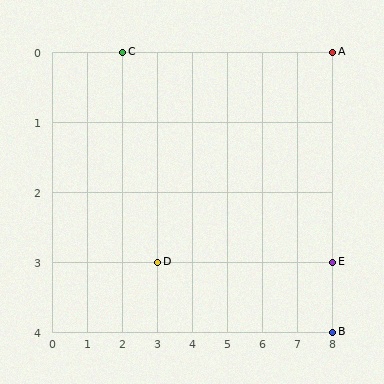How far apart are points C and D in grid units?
Points C and D are 1 column and 3 rows apart (about 3.2 grid units diagonally).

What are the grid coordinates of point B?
Point B is at grid coordinates (8, 4).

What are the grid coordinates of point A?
Point A is at grid coordinates (8, 0).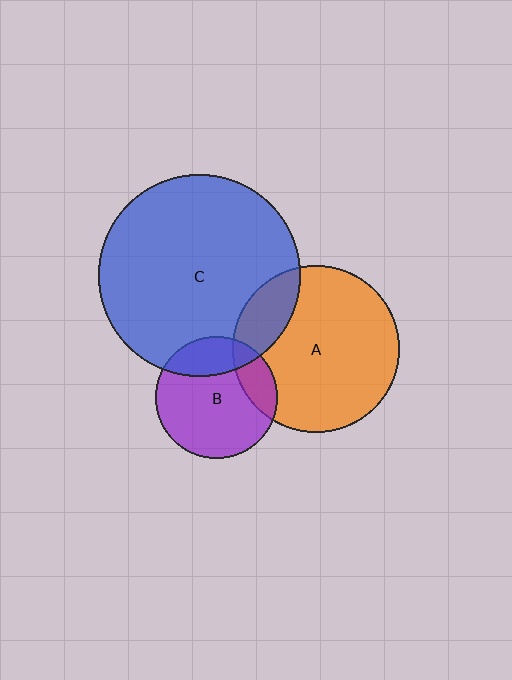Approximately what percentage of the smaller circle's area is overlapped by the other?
Approximately 20%.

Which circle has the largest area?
Circle C (blue).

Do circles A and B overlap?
Yes.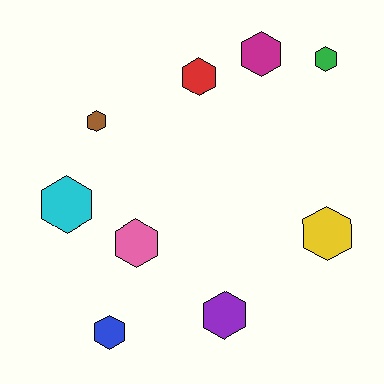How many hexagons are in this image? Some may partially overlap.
There are 9 hexagons.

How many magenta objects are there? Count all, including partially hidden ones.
There is 1 magenta object.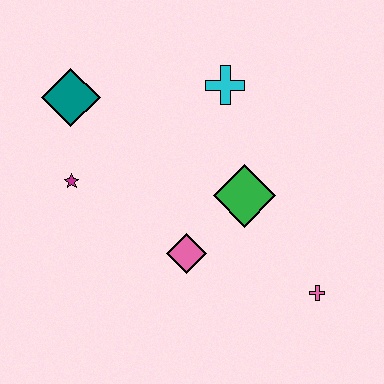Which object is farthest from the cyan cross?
The pink cross is farthest from the cyan cross.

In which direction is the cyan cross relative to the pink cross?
The cyan cross is above the pink cross.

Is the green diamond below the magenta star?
Yes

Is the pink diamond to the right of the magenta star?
Yes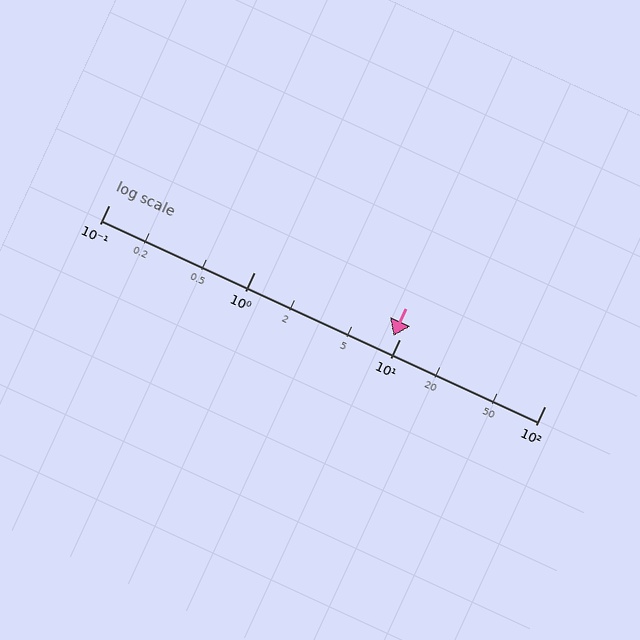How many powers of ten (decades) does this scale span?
The scale spans 3 decades, from 0.1 to 100.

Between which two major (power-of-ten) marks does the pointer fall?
The pointer is between 1 and 10.